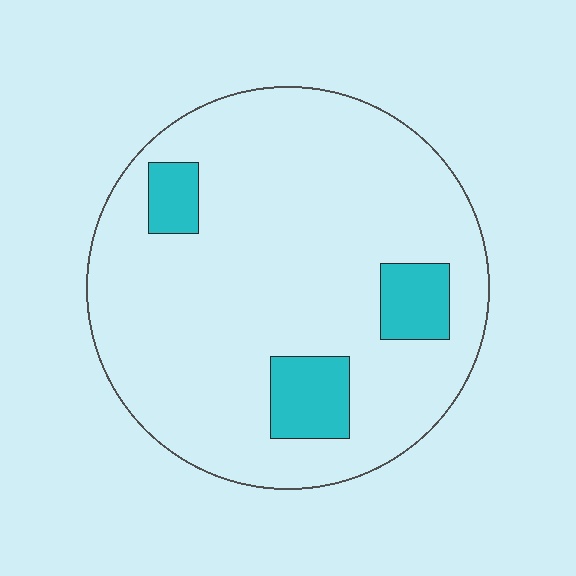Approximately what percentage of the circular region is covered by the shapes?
Approximately 10%.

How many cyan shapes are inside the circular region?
3.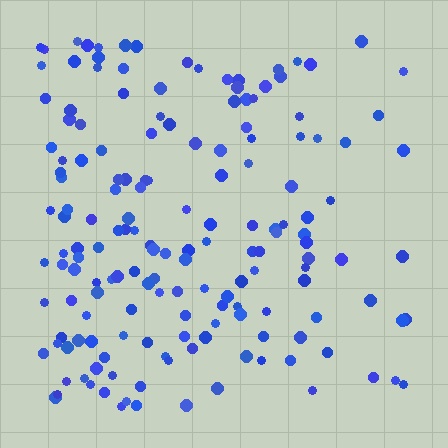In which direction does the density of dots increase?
From right to left, with the left side densest.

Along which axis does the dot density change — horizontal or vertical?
Horizontal.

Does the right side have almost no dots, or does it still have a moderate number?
Still a moderate number, just noticeably fewer than the left.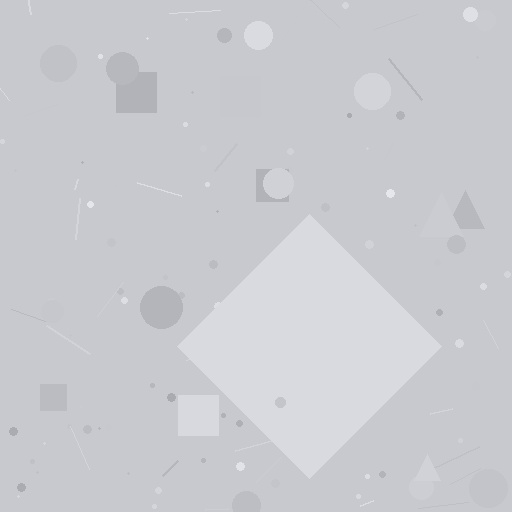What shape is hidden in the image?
A diamond is hidden in the image.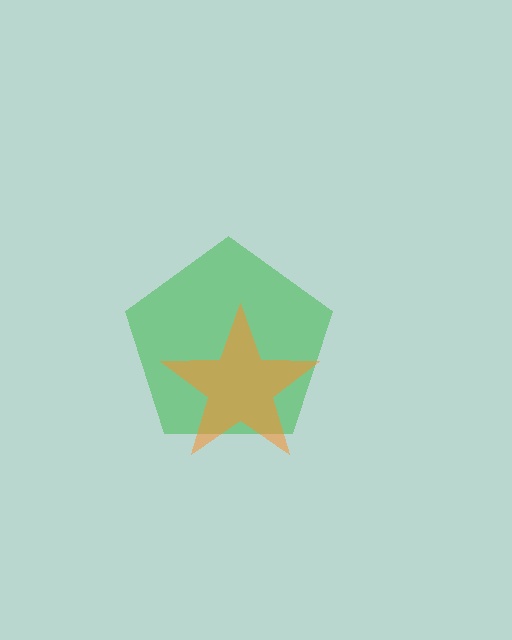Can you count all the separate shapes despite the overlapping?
Yes, there are 2 separate shapes.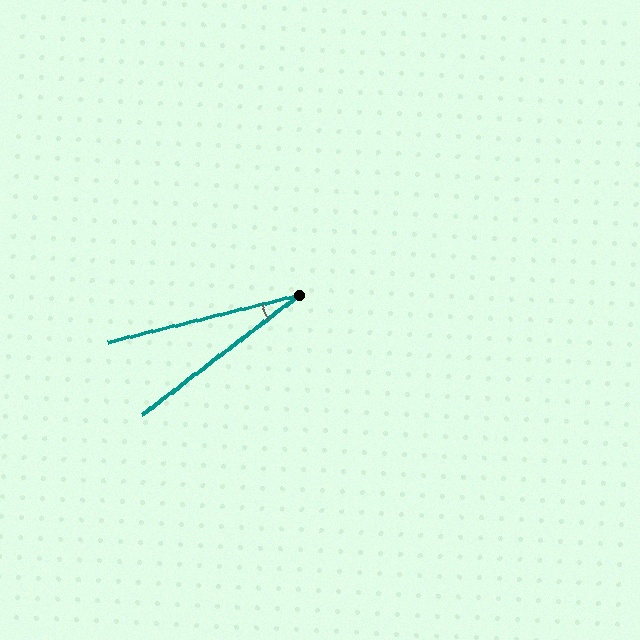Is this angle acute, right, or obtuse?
It is acute.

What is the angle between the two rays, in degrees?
Approximately 23 degrees.